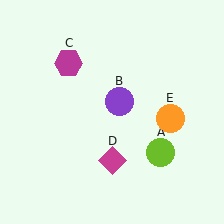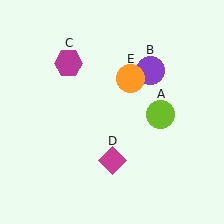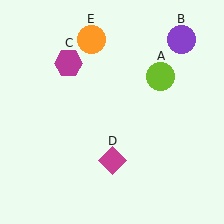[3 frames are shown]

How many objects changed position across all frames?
3 objects changed position: lime circle (object A), purple circle (object B), orange circle (object E).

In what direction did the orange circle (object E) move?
The orange circle (object E) moved up and to the left.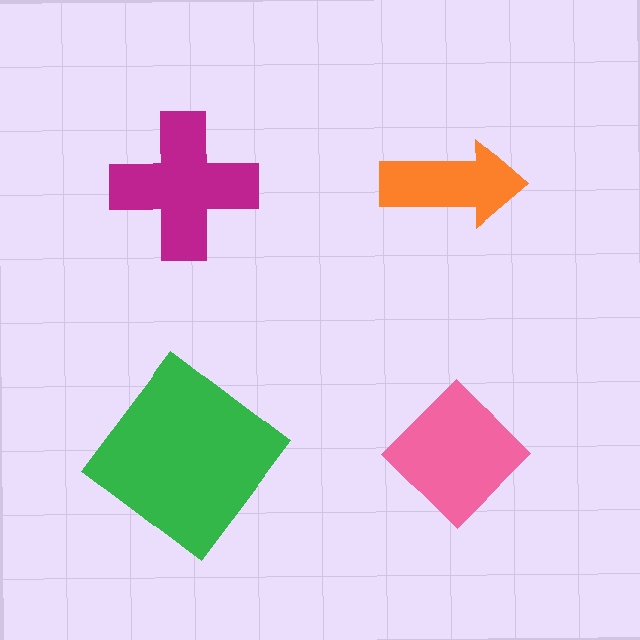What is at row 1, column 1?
A magenta cross.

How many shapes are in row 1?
2 shapes.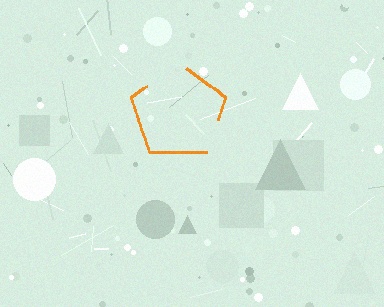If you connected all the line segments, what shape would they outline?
They would outline a pentagon.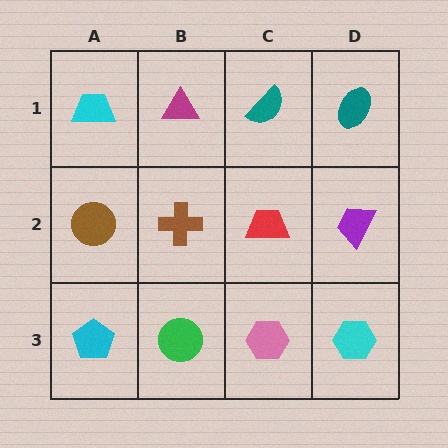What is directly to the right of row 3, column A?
A green circle.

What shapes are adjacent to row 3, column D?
A purple trapezoid (row 2, column D), a pink hexagon (row 3, column C).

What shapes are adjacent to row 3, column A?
A brown circle (row 2, column A), a green circle (row 3, column B).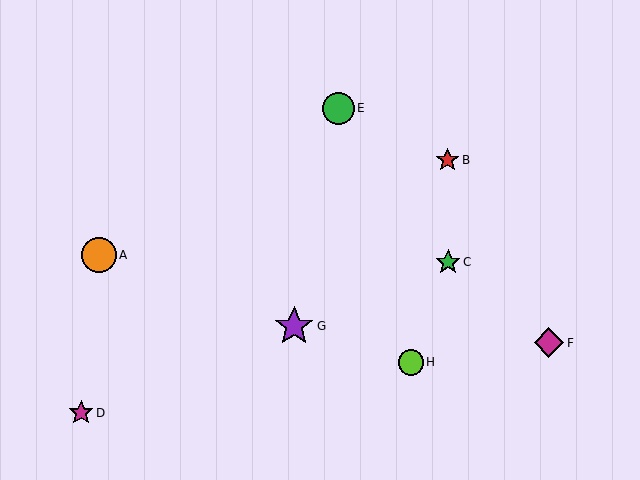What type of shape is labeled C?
Shape C is a green star.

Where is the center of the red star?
The center of the red star is at (448, 160).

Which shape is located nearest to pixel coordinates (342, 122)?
The green circle (labeled E) at (338, 108) is nearest to that location.